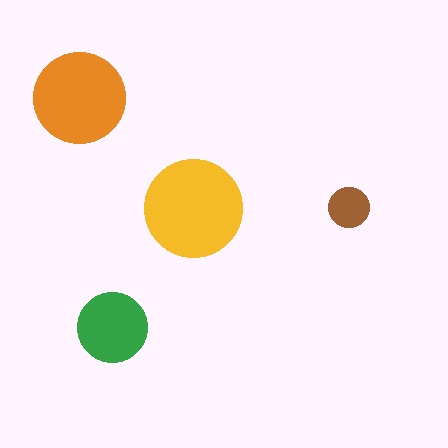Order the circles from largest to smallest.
the yellow one, the orange one, the green one, the brown one.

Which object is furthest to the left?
The orange circle is leftmost.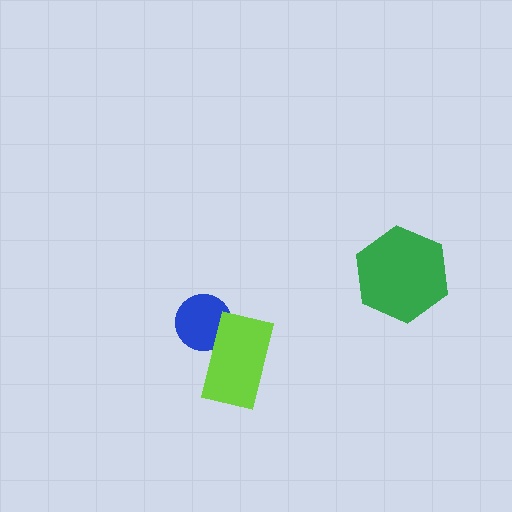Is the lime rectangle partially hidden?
No, no other shape covers it.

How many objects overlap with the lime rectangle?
1 object overlaps with the lime rectangle.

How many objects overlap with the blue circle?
1 object overlaps with the blue circle.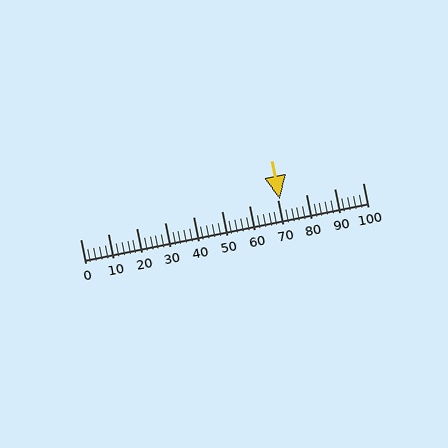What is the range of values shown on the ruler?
The ruler shows values from 0 to 100.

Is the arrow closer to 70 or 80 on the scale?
The arrow is closer to 70.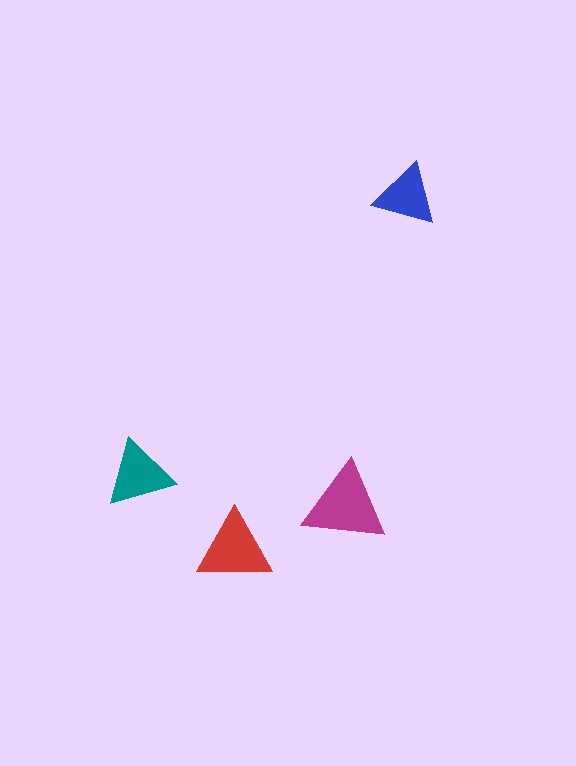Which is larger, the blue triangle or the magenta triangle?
The magenta one.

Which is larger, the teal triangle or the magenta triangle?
The magenta one.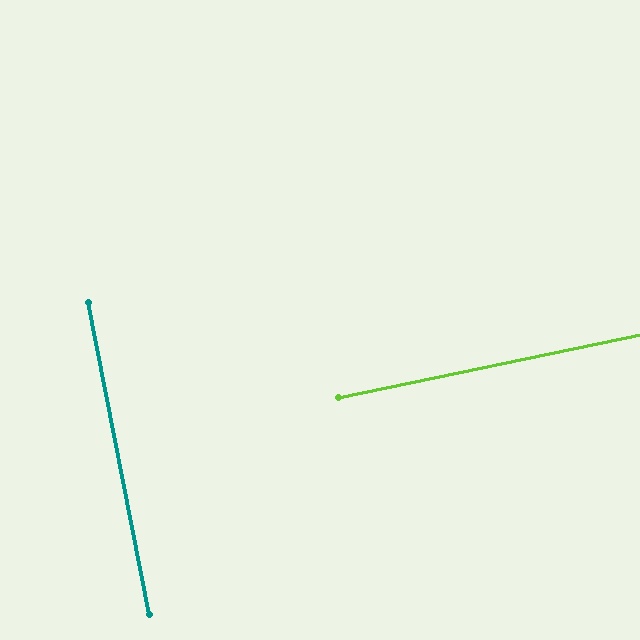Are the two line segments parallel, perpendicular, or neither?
Perpendicular — they meet at approximately 89°.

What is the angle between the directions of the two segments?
Approximately 89 degrees.